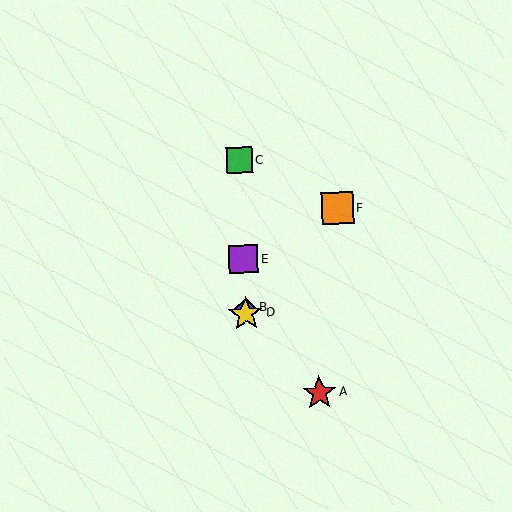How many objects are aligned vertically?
4 objects (B, C, D, E) are aligned vertically.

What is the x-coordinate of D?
Object D is at x≈246.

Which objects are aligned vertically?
Objects B, C, D, E are aligned vertically.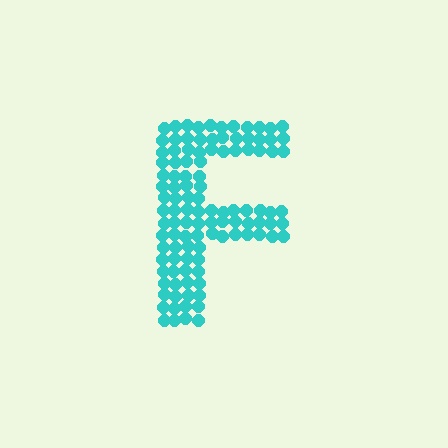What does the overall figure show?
The overall figure shows the letter F.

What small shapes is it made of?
It is made of small circles.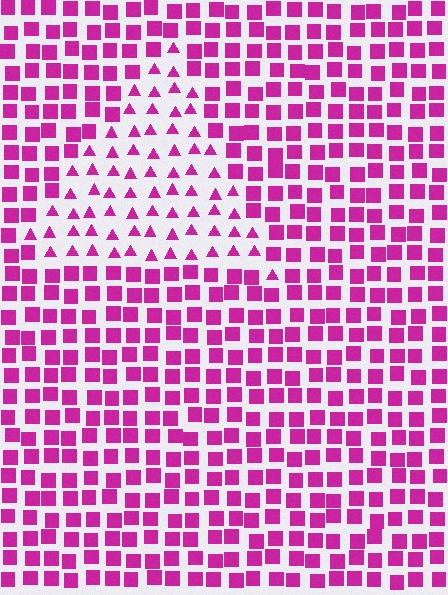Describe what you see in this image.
The image is filled with small magenta elements arranged in a uniform grid. A triangle-shaped region contains triangles, while the surrounding area contains squares. The boundary is defined purely by the change in element shape.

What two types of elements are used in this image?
The image uses triangles inside the triangle region and squares outside it.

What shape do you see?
I see a triangle.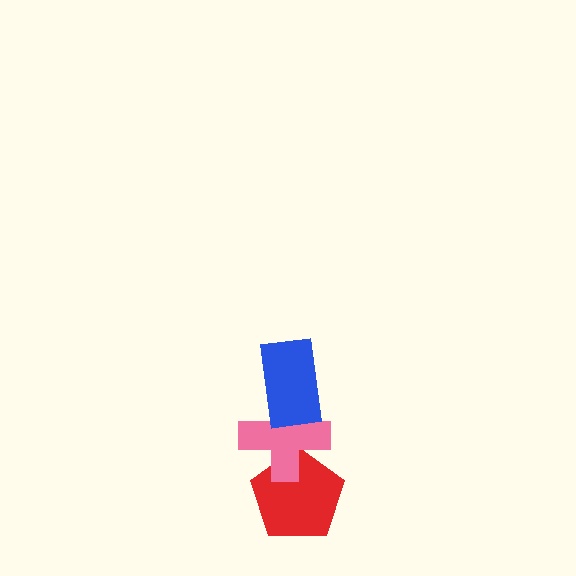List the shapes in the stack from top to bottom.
From top to bottom: the blue rectangle, the pink cross, the red pentagon.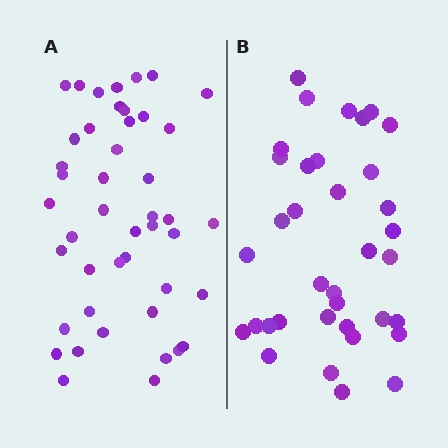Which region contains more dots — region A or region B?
Region A (the left region) has more dots.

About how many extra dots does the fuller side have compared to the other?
Region A has roughly 8 or so more dots than region B.